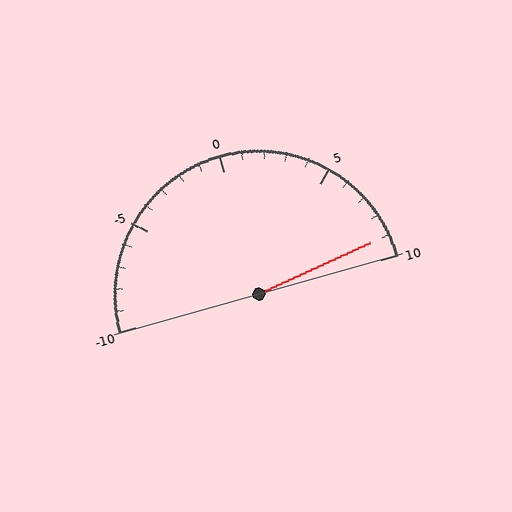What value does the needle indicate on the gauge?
The needle indicates approximately 9.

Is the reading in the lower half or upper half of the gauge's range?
The reading is in the upper half of the range (-10 to 10).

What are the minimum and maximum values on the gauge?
The gauge ranges from -10 to 10.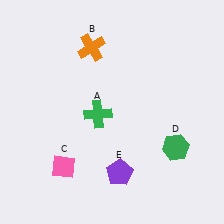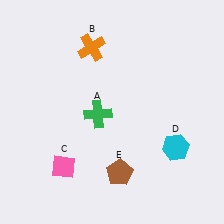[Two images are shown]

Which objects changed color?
D changed from green to cyan. E changed from purple to brown.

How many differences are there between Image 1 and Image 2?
There are 2 differences between the two images.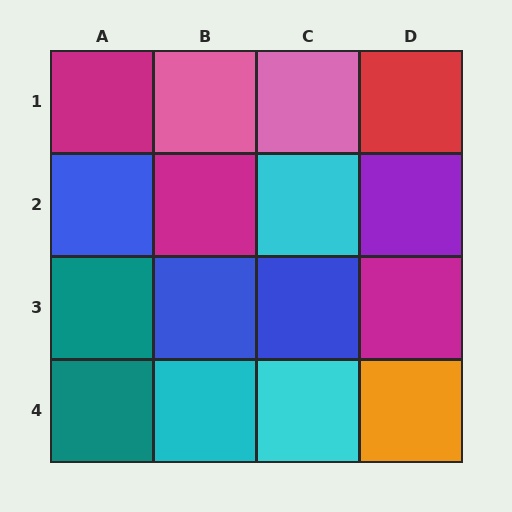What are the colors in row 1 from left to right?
Magenta, pink, pink, red.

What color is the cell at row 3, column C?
Blue.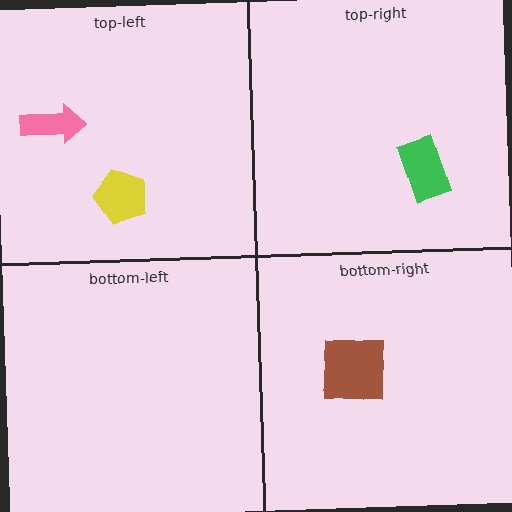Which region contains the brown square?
The bottom-right region.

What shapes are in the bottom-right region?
The brown square.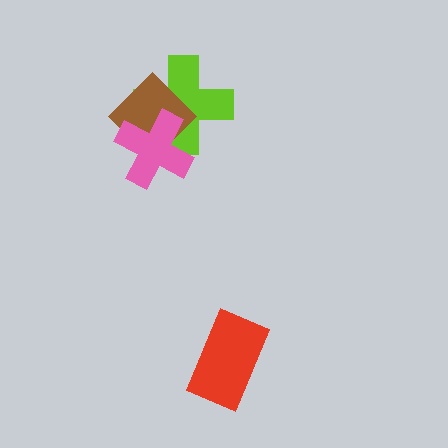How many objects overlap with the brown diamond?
2 objects overlap with the brown diamond.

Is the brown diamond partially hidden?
Yes, it is partially covered by another shape.